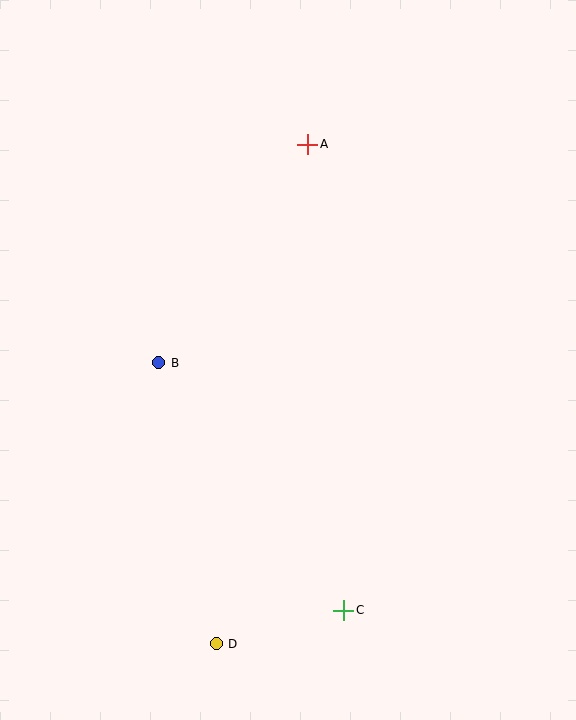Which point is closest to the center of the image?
Point B at (159, 363) is closest to the center.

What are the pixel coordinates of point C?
Point C is at (344, 610).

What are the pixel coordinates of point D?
Point D is at (216, 644).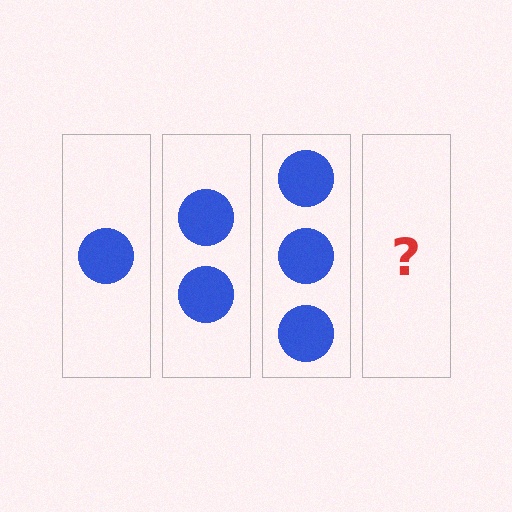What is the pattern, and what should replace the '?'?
The pattern is that each step adds one more circle. The '?' should be 4 circles.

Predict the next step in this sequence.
The next step is 4 circles.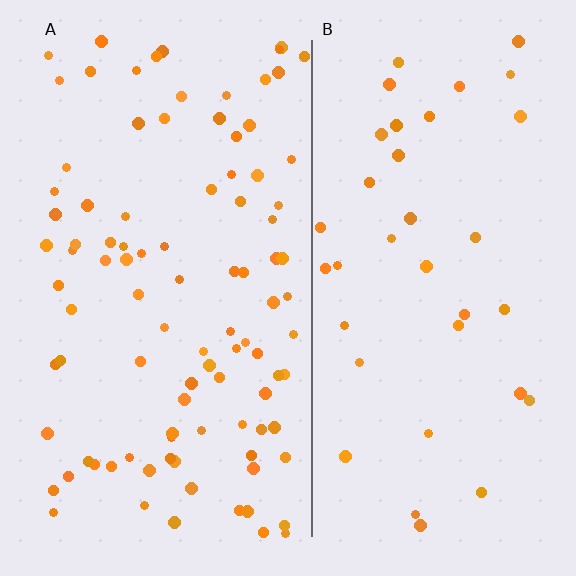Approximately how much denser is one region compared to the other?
Approximately 2.6× — region A over region B.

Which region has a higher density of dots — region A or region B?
A (the left).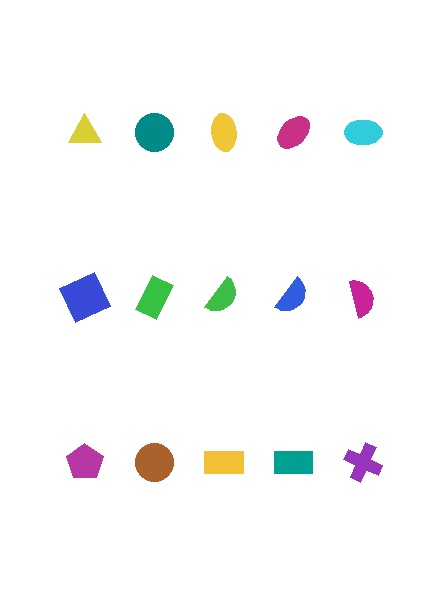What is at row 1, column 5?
A cyan ellipse.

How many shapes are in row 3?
5 shapes.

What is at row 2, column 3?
A green semicircle.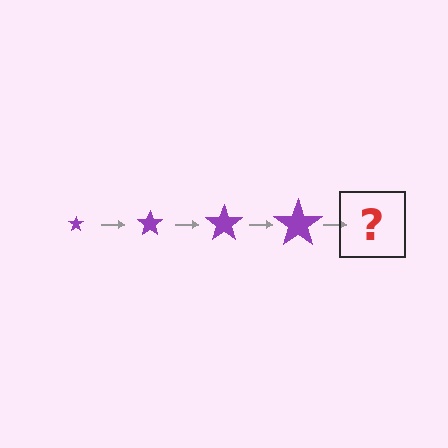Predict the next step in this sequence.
The next step is a purple star, larger than the previous one.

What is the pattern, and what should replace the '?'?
The pattern is that the star gets progressively larger each step. The '?' should be a purple star, larger than the previous one.